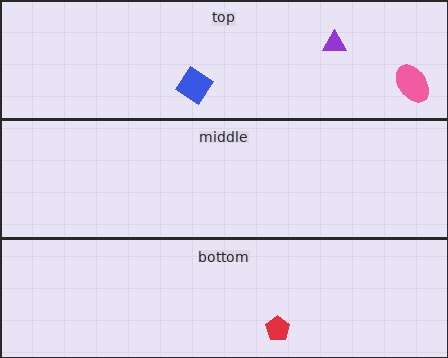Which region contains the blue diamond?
The top region.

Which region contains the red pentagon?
The bottom region.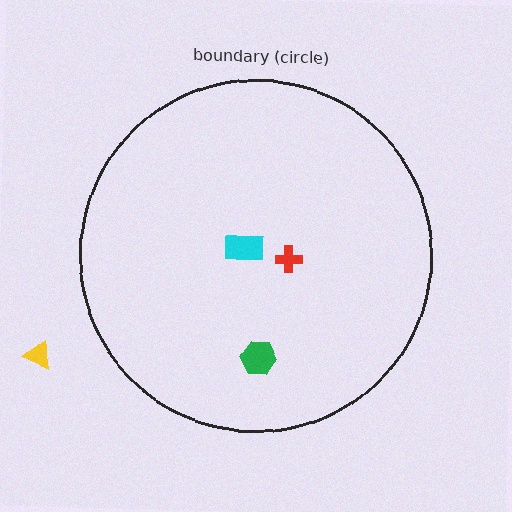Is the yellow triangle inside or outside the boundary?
Outside.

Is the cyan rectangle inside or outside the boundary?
Inside.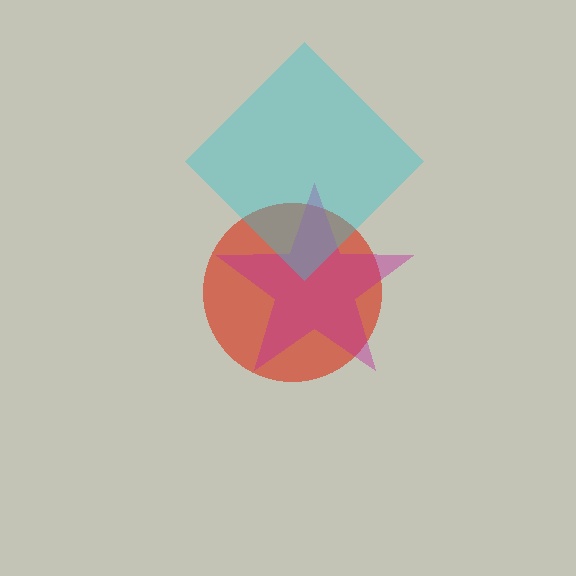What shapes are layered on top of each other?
The layered shapes are: a red circle, a magenta star, a cyan diamond.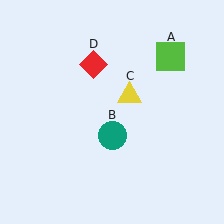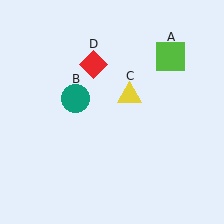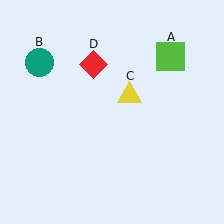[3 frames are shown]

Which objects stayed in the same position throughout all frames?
Lime square (object A) and yellow triangle (object C) and red diamond (object D) remained stationary.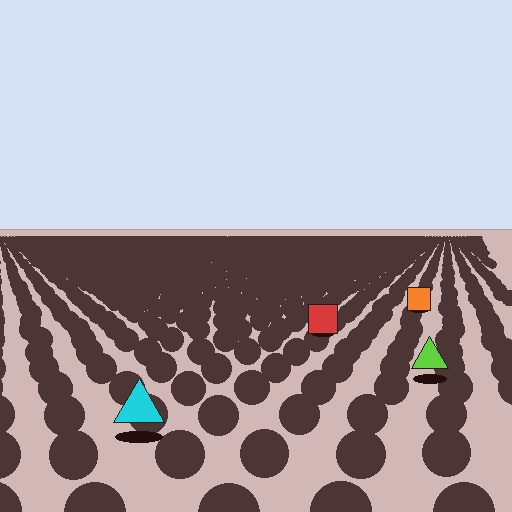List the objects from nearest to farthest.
From nearest to farthest: the cyan triangle, the lime triangle, the red square, the orange square.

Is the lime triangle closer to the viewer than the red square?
Yes. The lime triangle is closer — you can tell from the texture gradient: the ground texture is coarser near it.